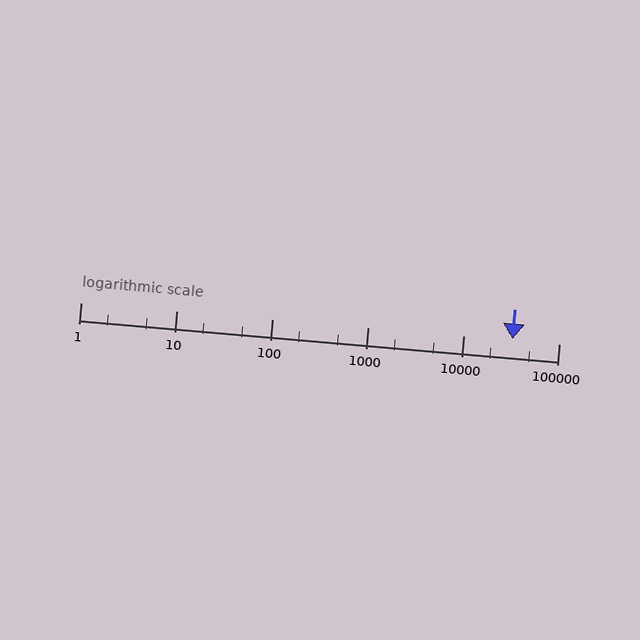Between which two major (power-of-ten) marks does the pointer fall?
The pointer is between 10000 and 100000.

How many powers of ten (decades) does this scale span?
The scale spans 5 decades, from 1 to 100000.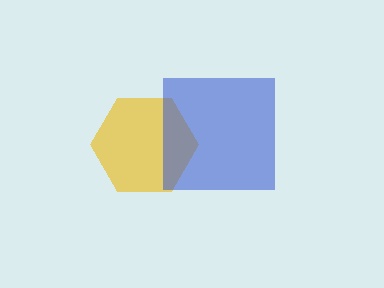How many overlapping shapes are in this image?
There are 2 overlapping shapes in the image.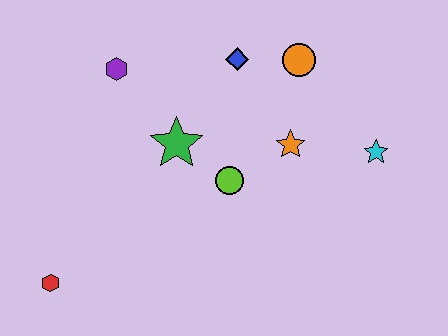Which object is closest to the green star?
The lime circle is closest to the green star.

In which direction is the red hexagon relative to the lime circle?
The red hexagon is to the left of the lime circle.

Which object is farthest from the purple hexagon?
The cyan star is farthest from the purple hexagon.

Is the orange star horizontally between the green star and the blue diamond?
No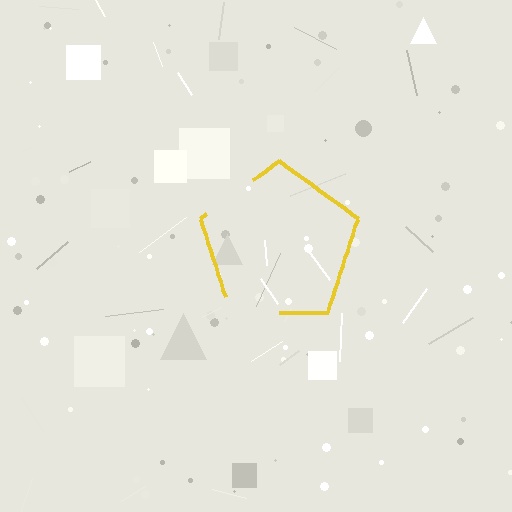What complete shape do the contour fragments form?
The contour fragments form a pentagon.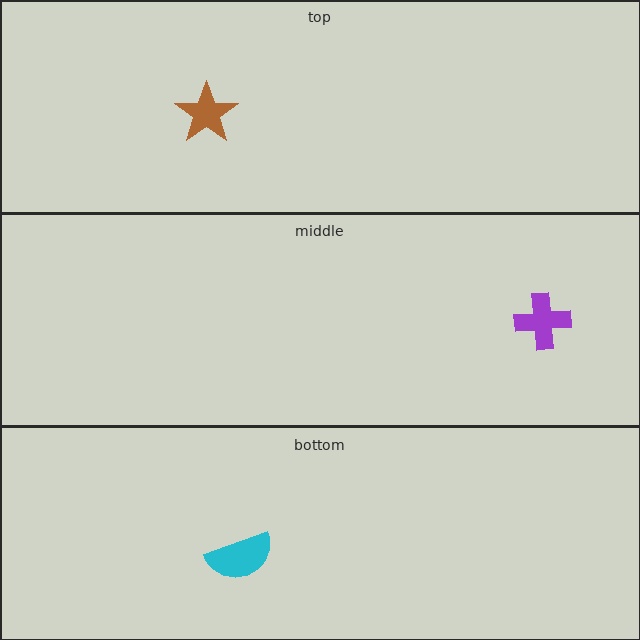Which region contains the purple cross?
The middle region.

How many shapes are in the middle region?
1.